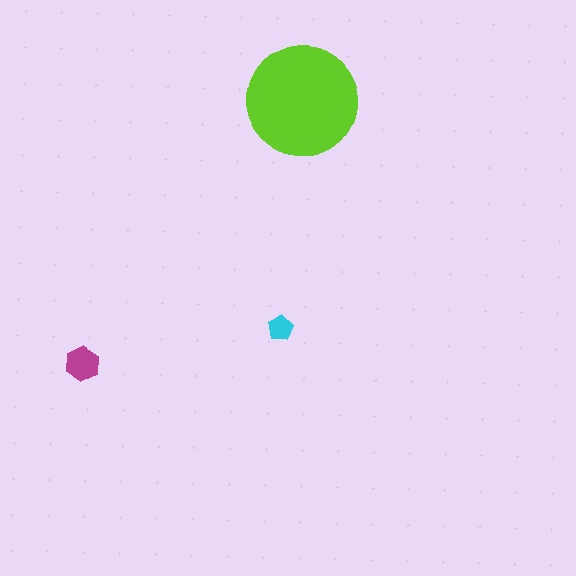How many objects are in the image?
There are 3 objects in the image.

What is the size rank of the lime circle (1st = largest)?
1st.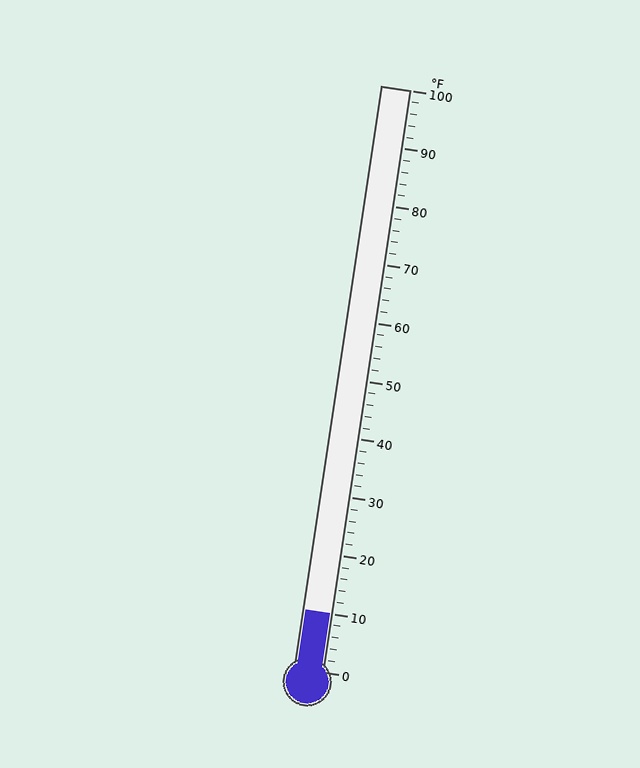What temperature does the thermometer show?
The thermometer shows approximately 10°F.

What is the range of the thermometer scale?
The thermometer scale ranges from 0°F to 100°F.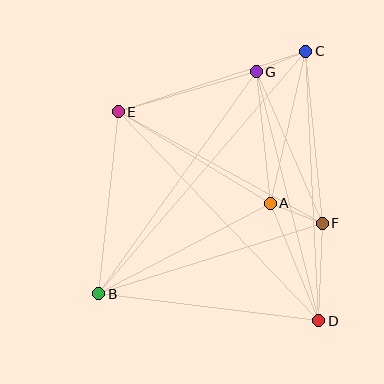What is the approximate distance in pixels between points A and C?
The distance between A and C is approximately 156 pixels.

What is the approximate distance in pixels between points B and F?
The distance between B and F is approximately 235 pixels.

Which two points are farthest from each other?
Points B and C are farthest from each other.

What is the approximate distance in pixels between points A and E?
The distance between A and E is approximately 177 pixels.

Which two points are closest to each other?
Points C and G are closest to each other.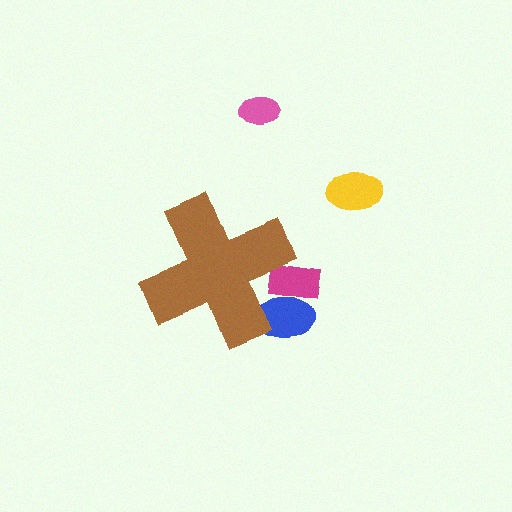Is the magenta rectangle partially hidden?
Yes, the magenta rectangle is partially hidden behind the brown cross.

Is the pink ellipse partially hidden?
No, the pink ellipse is fully visible.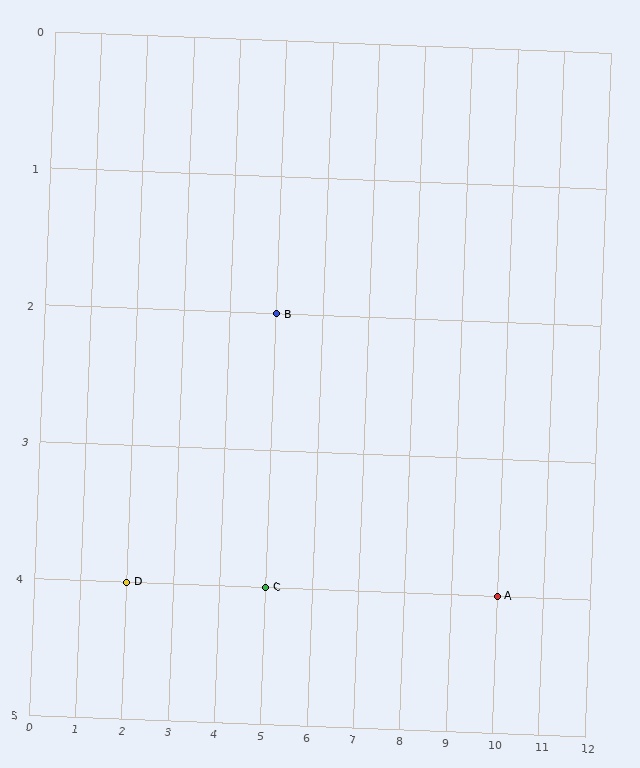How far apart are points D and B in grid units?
Points D and B are 3 columns and 2 rows apart (about 3.6 grid units diagonally).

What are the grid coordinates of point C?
Point C is at grid coordinates (5, 4).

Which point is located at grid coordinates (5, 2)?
Point B is at (5, 2).